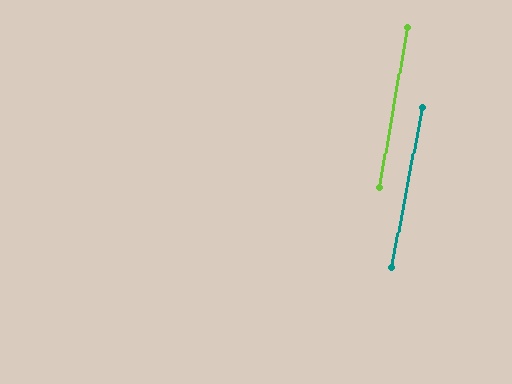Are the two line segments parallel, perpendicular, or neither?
Parallel — their directions differ by only 1.2°.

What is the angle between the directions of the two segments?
Approximately 1 degree.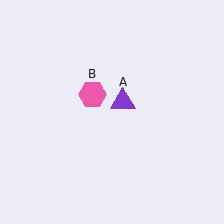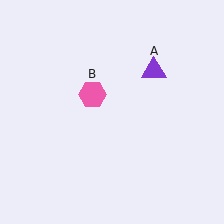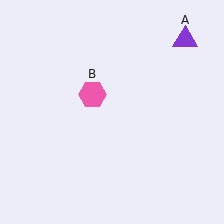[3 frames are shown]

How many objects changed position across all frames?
1 object changed position: purple triangle (object A).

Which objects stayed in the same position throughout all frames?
Pink hexagon (object B) remained stationary.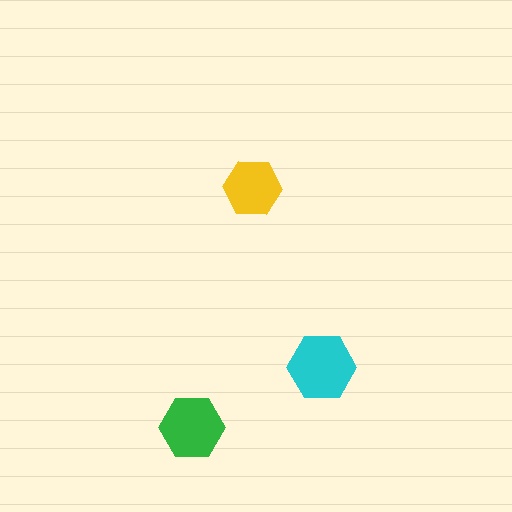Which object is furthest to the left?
The green hexagon is leftmost.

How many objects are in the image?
There are 3 objects in the image.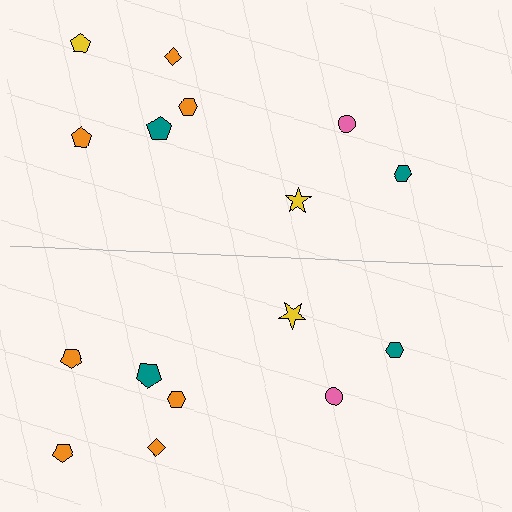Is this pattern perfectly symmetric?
No, the pattern is not perfectly symmetric. The orange pentagon on the bottom side breaks the symmetry — its mirror counterpart is yellow.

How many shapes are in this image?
There are 16 shapes in this image.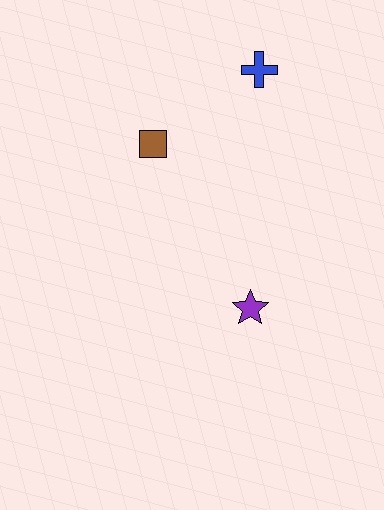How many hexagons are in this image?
There are no hexagons.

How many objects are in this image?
There are 3 objects.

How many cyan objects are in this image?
There are no cyan objects.